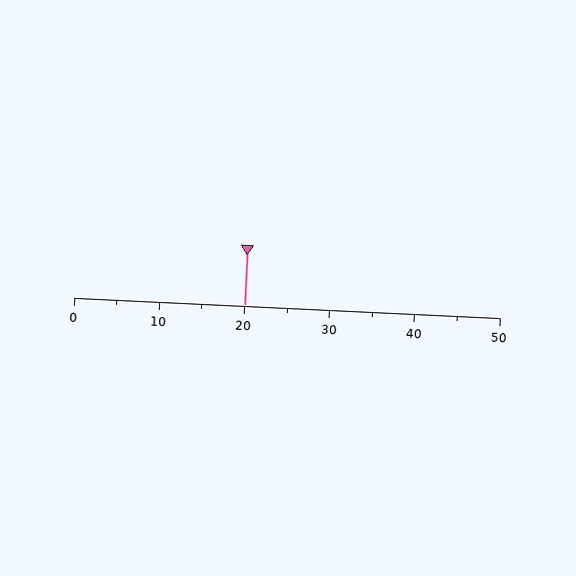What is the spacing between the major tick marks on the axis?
The major ticks are spaced 10 apart.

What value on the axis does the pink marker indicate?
The marker indicates approximately 20.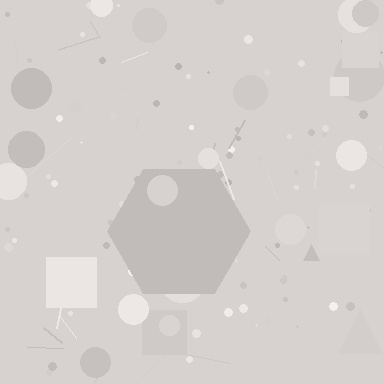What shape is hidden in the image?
A hexagon is hidden in the image.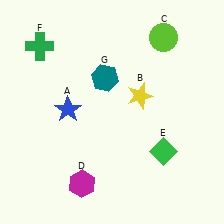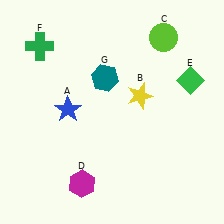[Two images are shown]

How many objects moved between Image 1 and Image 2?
1 object moved between the two images.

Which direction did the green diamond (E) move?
The green diamond (E) moved up.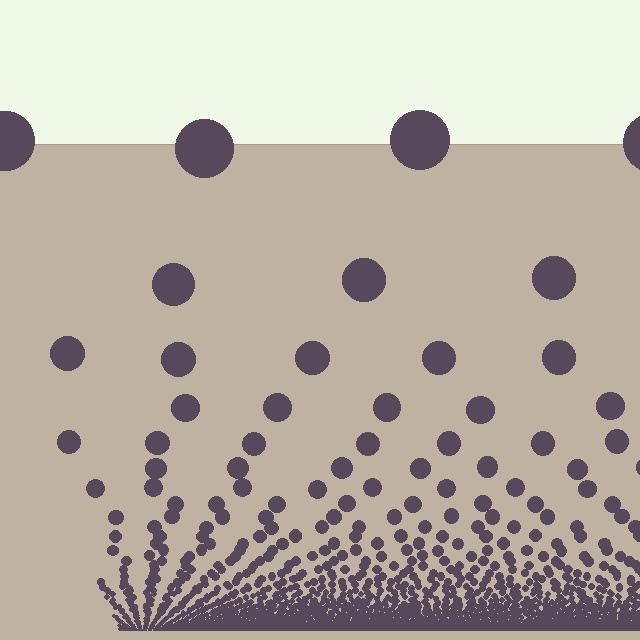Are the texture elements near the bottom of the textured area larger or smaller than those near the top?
Smaller. The gradient is inverted — elements near the bottom are smaller and denser.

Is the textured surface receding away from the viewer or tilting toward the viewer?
The surface appears to tilt toward the viewer. Texture elements get larger and sparser toward the top.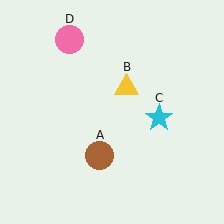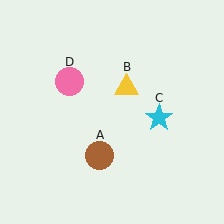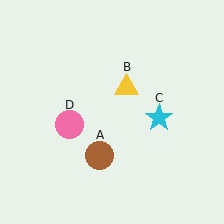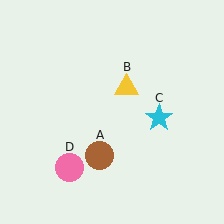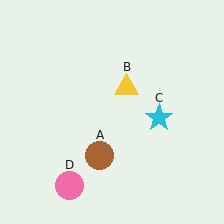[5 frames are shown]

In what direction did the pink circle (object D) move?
The pink circle (object D) moved down.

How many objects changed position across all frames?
1 object changed position: pink circle (object D).